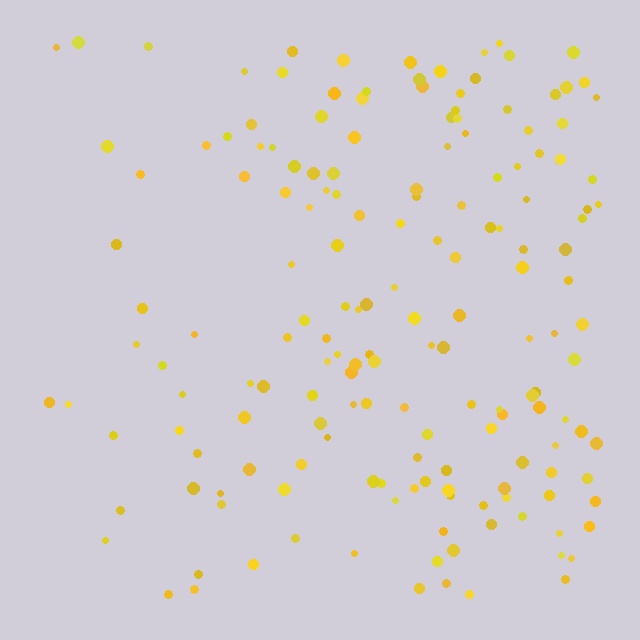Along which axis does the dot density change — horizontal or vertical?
Horizontal.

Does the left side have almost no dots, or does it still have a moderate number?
Still a moderate number, just noticeably fewer than the right.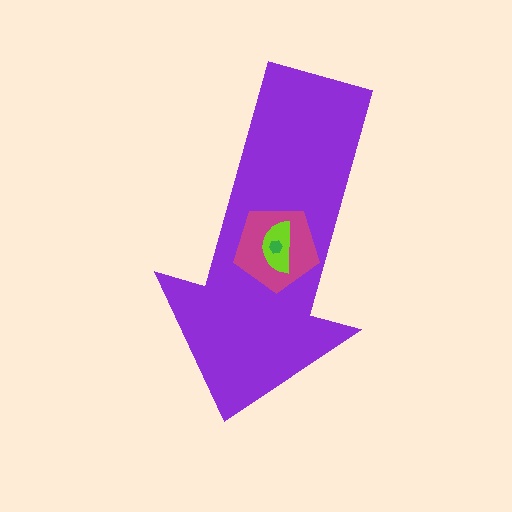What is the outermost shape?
The purple arrow.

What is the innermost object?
The green hexagon.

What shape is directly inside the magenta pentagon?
The lime semicircle.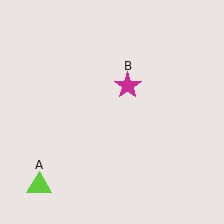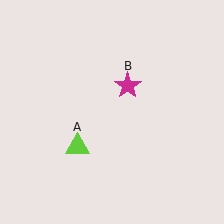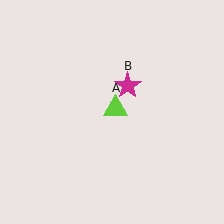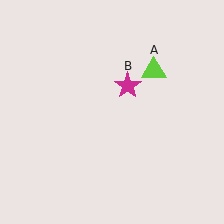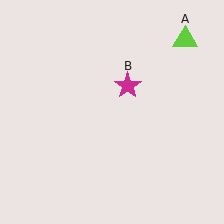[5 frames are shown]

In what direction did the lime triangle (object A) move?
The lime triangle (object A) moved up and to the right.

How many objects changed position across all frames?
1 object changed position: lime triangle (object A).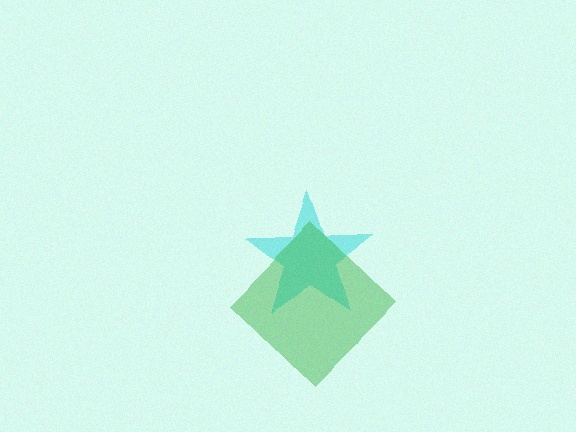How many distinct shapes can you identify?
There are 2 distinct shapes: a cyan star, a green diamond.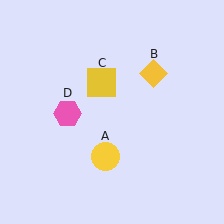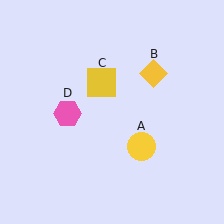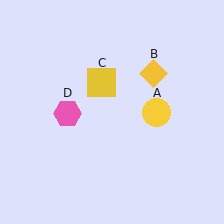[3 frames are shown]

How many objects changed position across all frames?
1 object changed position: yellow circle (object A).